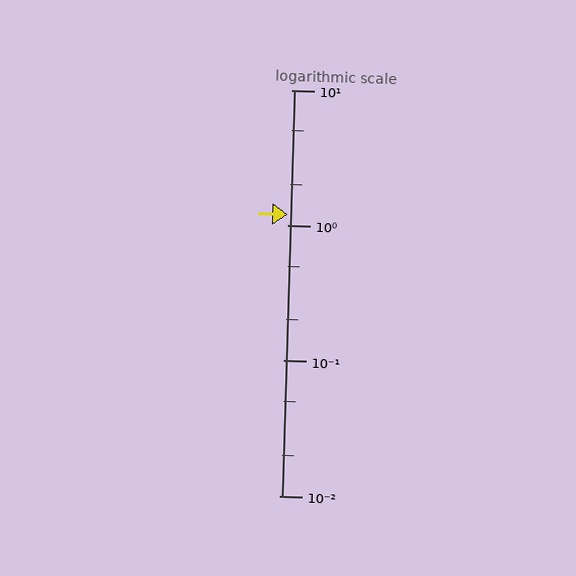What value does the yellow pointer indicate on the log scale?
The pointer indicates approximately 1.2.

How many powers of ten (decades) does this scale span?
The scale spans 3 decades, from 0.01 to 10.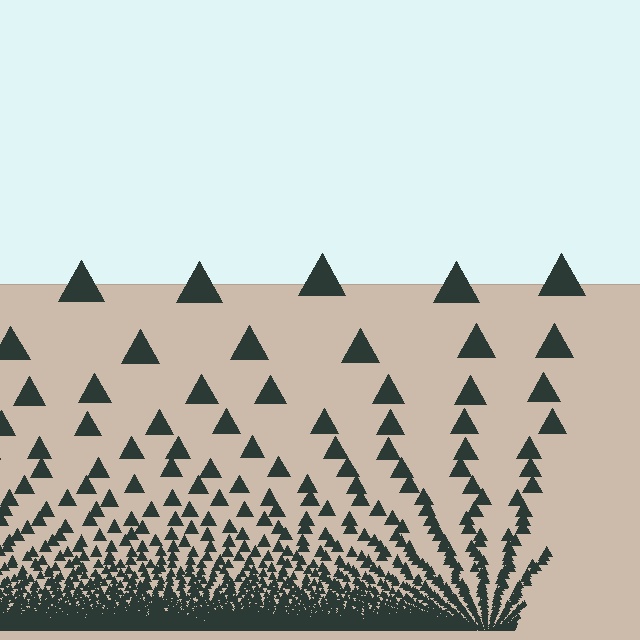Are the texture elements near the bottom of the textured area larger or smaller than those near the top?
Smaller. The gradient is inverted — elements near the bottom are smaller and denser.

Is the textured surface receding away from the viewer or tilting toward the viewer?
The surface appears to tilt toward the viewer. Texture elements get larger and sparser toward the top.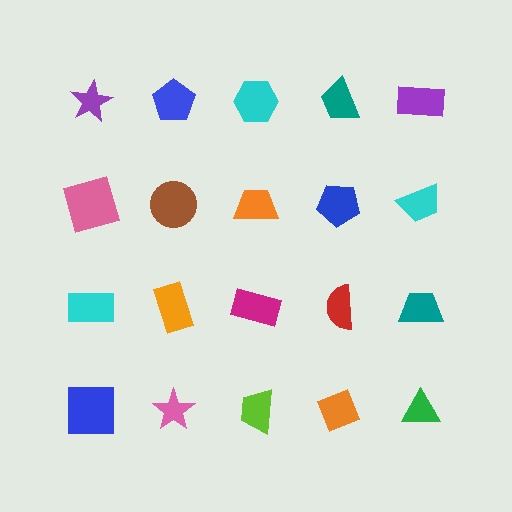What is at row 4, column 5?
A green triangle.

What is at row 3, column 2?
An orange rectangle.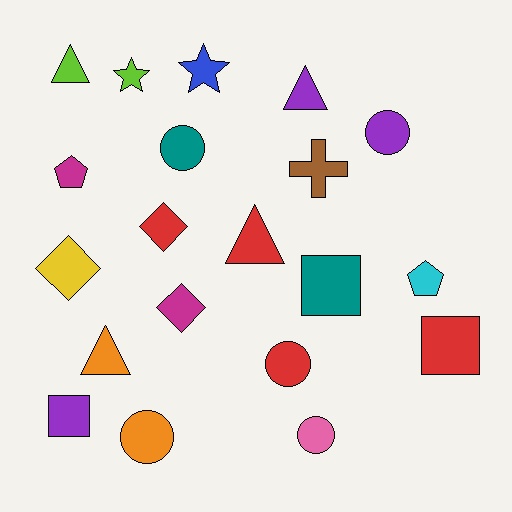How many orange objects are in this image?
There are 2 orange objects.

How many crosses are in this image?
There is 1 cross.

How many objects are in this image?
There are 20 objects.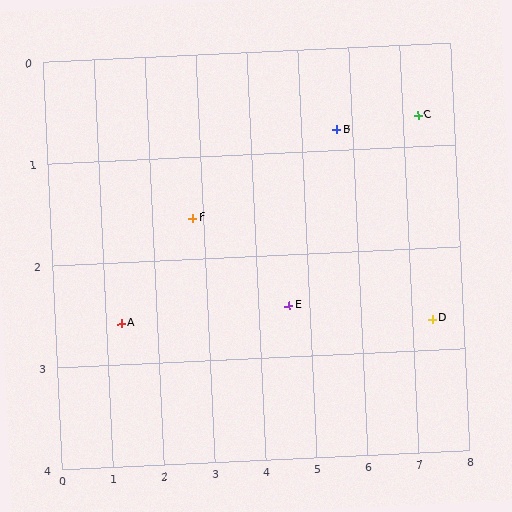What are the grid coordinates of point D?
Point D is at approximately (7.4, 2.7).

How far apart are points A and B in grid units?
Points A and B are about 4.8 grid units apart.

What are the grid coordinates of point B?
Point B is at approximately (5.7, 0.8).